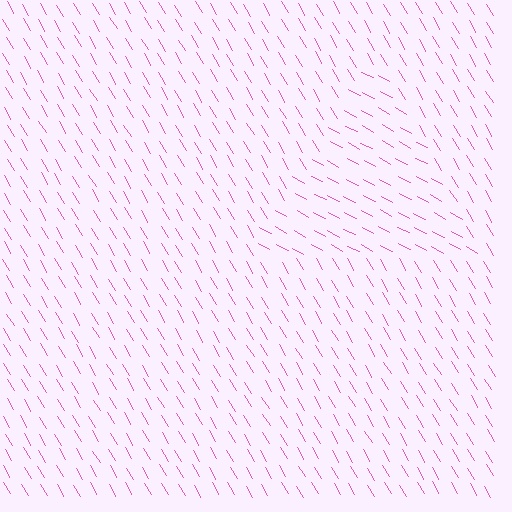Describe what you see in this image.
The image is filled with small pink line segments. A triangle region in the image has lines oriented differently from the surrounding lines, creating a visible texture boundary.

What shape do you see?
I see a triangle.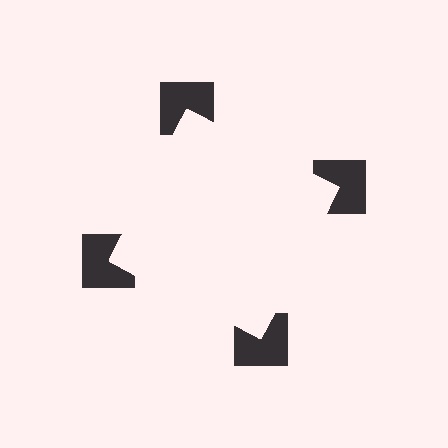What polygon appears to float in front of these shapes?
An illusory square — its edges are inferred from the aligned wedge cuts in the notched squares, not physically drawn.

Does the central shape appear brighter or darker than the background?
It typically appears slightly brighter than the background, even though no actual brightness change is drawn.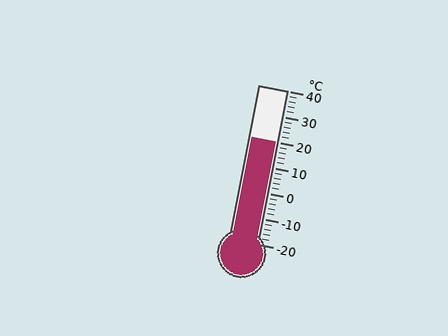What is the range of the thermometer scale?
The thermometer scale ranges from -20°C to 40°C.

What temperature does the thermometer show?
The thermometer shows approximately 20°C.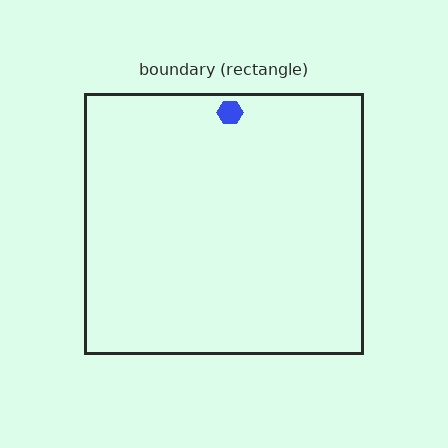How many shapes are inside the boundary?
1 inside, 0 outside.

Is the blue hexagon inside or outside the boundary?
Inside.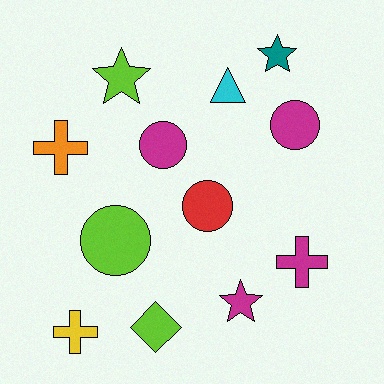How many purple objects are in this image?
There are no purple objects.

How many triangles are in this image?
There is 1 triangle.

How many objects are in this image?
There are 12 objects.